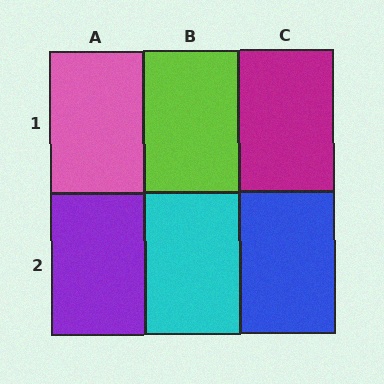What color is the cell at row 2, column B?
Cyan.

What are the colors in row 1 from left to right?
Pink, lime, magenta.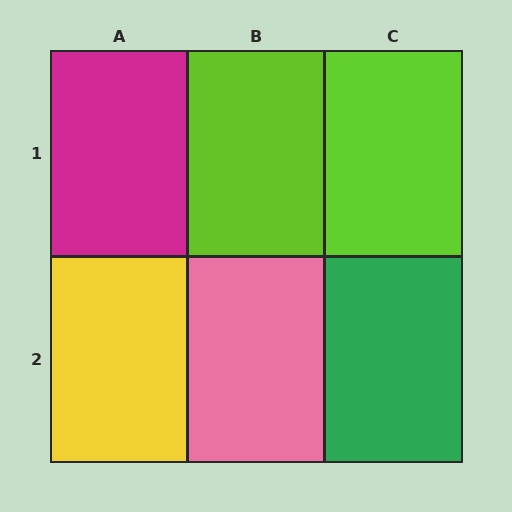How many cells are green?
1 cell is green.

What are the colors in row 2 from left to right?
Yellow, pink, green.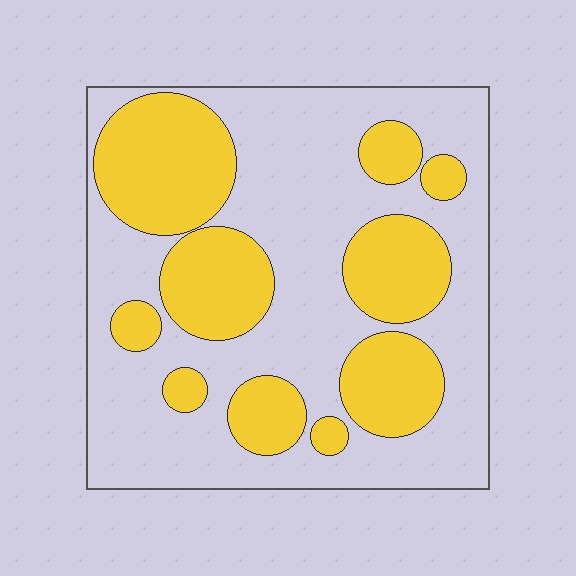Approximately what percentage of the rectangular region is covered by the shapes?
Approximately 35%.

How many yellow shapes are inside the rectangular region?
10.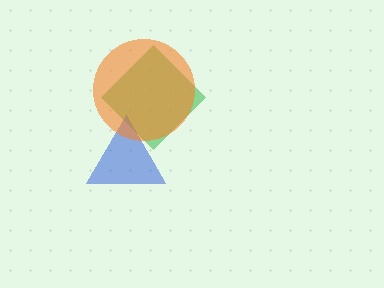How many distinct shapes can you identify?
There are 3 distinct shapes: a green diamond, a blue triangle, an orange circle.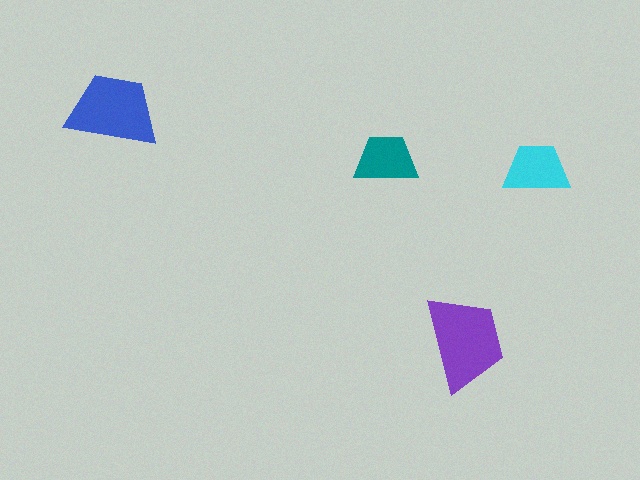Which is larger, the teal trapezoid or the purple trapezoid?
The purple one.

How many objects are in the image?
There are 4 objects in the image.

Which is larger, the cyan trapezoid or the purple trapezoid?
The purple one.